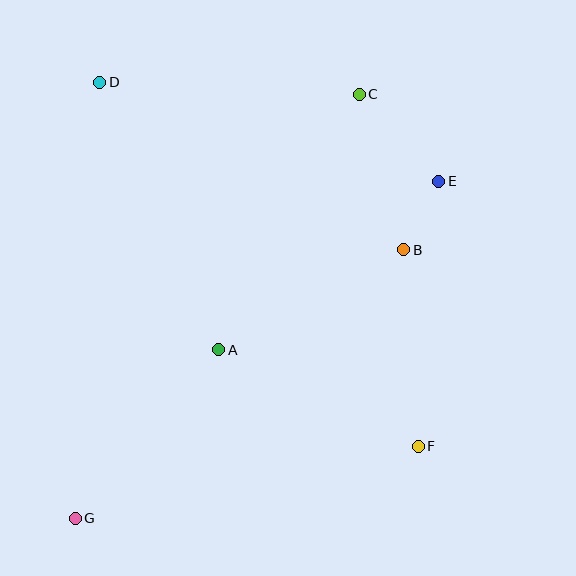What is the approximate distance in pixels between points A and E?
The distance between A and E is approximately 277 pixels.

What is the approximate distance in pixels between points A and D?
The distance between A and D is approximately 293 pixels.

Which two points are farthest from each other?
Points C and G are farthest from each other.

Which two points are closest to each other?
Points B and E are closest to each other.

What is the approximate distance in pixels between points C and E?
The distance between C and E is approximately 118 pixels.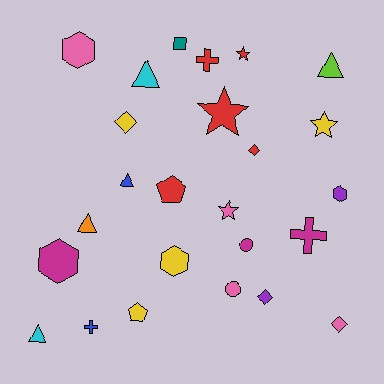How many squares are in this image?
There is 1 square.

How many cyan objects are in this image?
There are 2 cyan objects.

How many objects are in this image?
There are 25 objects.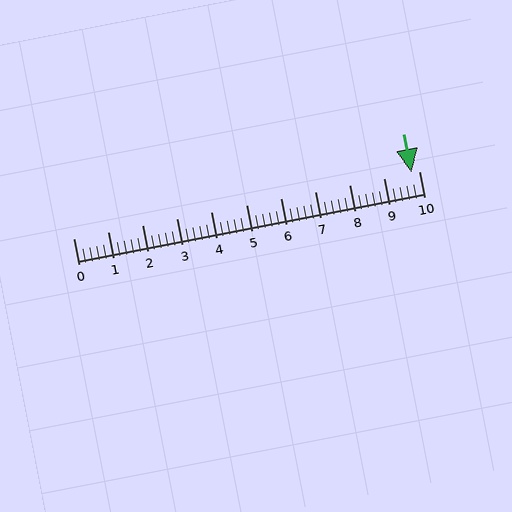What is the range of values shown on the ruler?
The ruler shows values from 0 to 10.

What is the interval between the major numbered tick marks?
The major tick marks are spaced 1 units apart.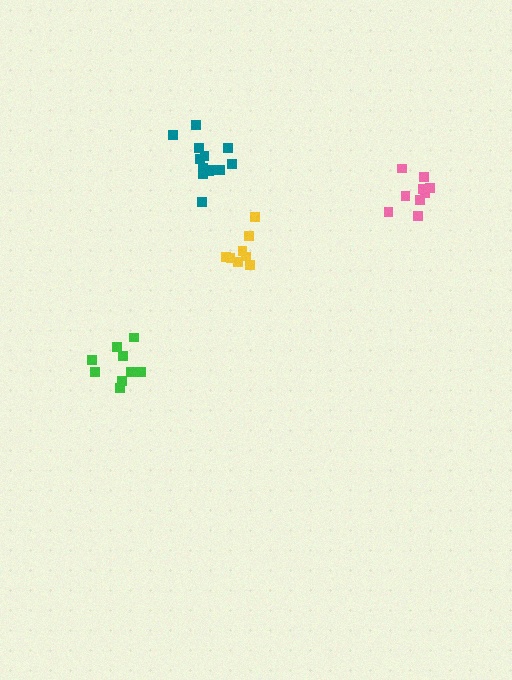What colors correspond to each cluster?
The clusters are colored: green, teal, pink, yellow.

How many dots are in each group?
Group 1: 9 dots, Group 2: 13 dots, Group 3: 9 dots, Group 4: 8 dots (39 total).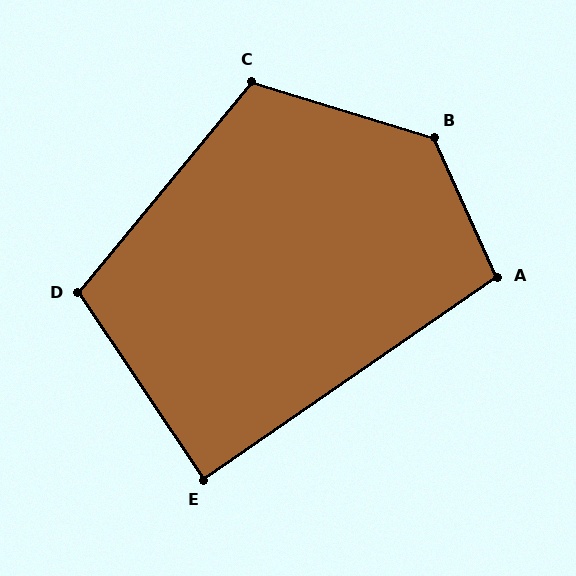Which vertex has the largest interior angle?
B, at approximately 131 degrees.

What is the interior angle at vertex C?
Approximately 112 degrees (obtuse).